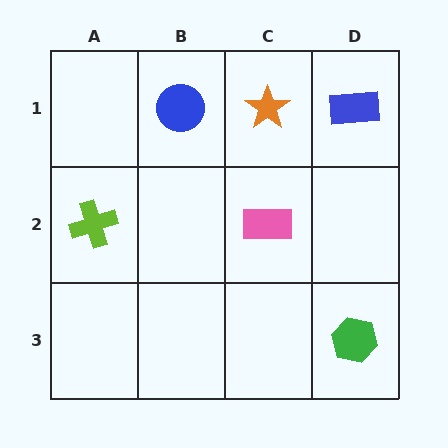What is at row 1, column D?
A blue rectangle.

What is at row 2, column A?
A lime cross.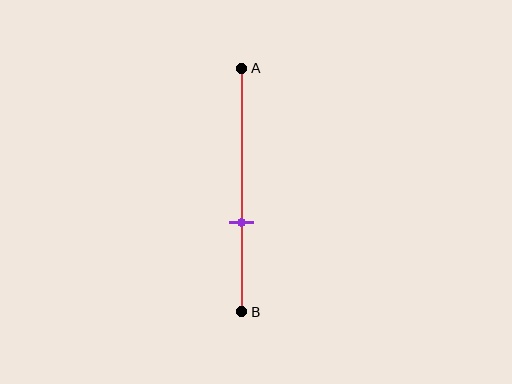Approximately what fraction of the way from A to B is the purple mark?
The purple mark is approximately 65% of the way from A to B.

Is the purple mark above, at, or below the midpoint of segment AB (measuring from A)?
The purple mark is below the midpoint of segment AB.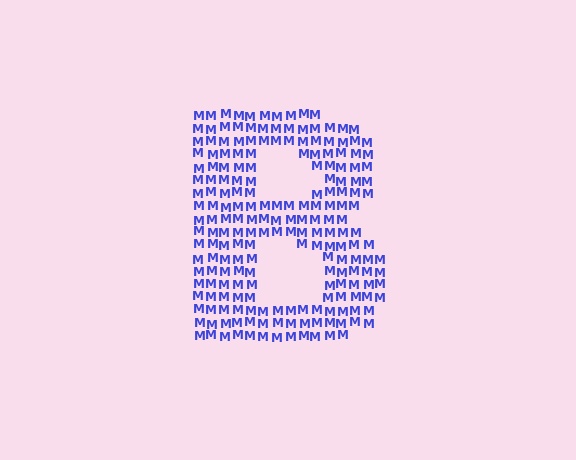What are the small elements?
The small elements are letter M's.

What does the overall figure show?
The overall figure shows the letter B.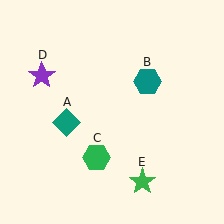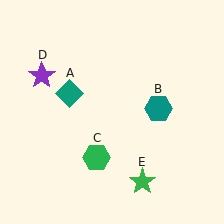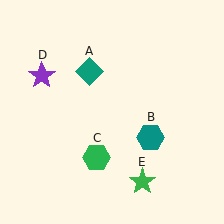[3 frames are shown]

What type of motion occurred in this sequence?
The teal diamond (object A), teal hexagon (object B) rotated clockwise around the center of the scene.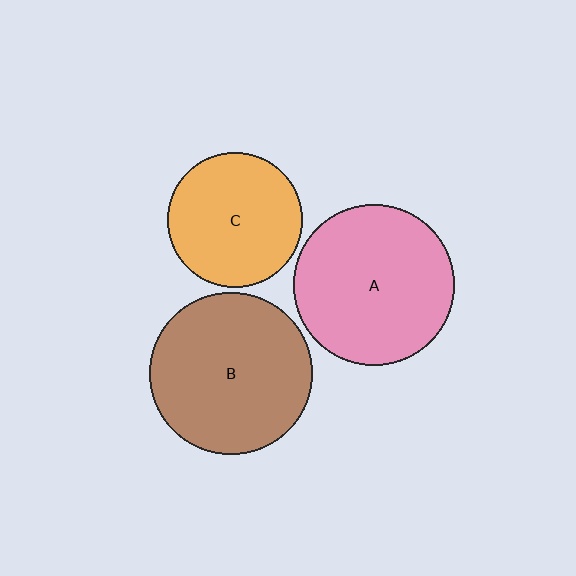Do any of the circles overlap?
No, none of the circles overlap.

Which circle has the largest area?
Circle B (brown).